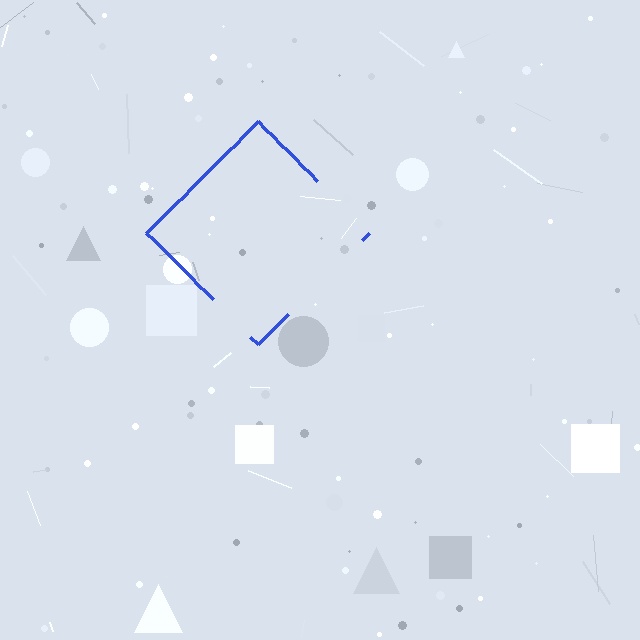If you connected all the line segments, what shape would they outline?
They would outline a diamond.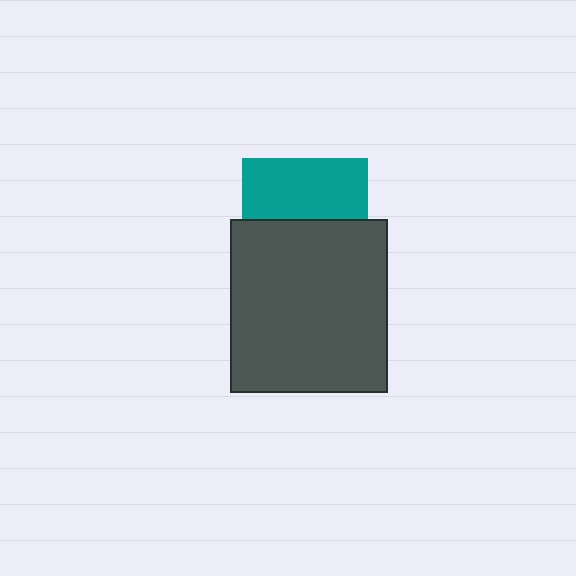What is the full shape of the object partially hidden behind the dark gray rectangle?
The partially hidden object is a teal square.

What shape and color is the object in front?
The object in front is a dark gray rectangle.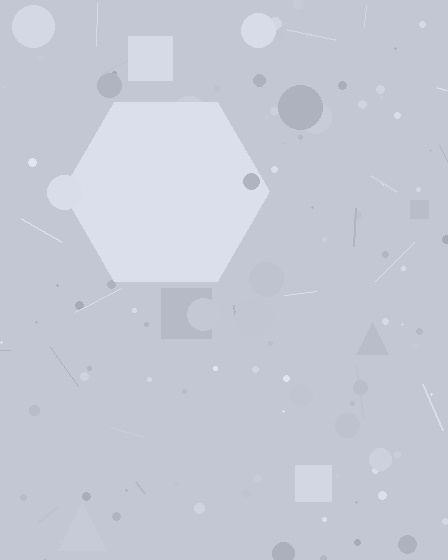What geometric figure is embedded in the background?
A hexagon is embedded in the background.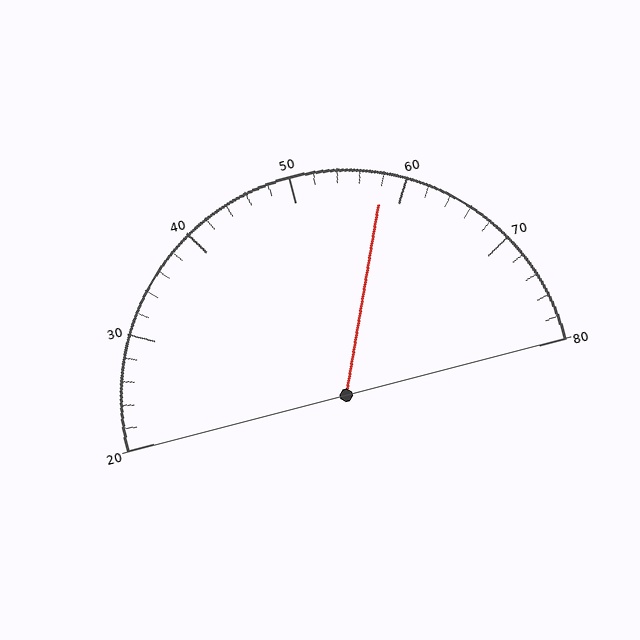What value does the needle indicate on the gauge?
The needle indicates approximately 58.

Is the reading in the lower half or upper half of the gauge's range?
The reading is in the upper half of the range (20 to 80).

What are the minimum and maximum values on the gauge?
The gauge ranges from 20 to 80.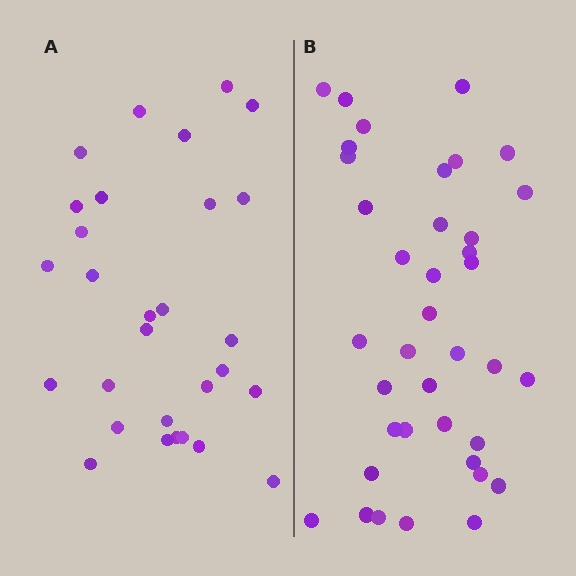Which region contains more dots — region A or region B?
Region B (the right region) has more dots.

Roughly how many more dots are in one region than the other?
Region B has roughly 8 or so more dots than region A.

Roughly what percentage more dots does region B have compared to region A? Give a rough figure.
About 30% more.